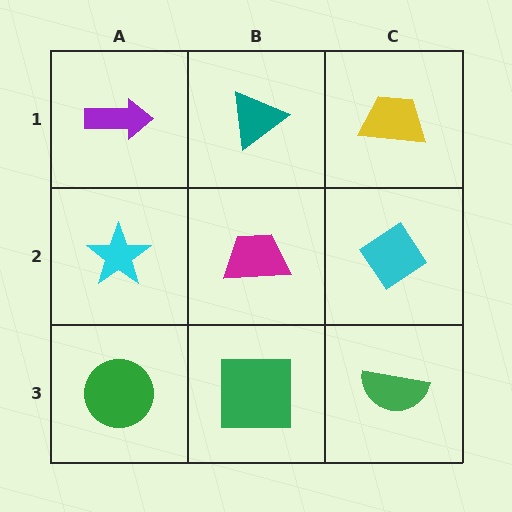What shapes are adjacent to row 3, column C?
A cyan diamond (row 2, column C), a green square (row 3, column B).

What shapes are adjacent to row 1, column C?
A cyan diamond (row 2, column C), a teal triangle (row 1, column B).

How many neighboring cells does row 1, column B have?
3.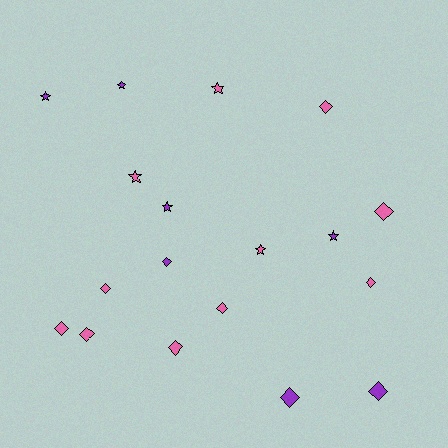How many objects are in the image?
There are 18 objects.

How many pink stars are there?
There are 3 pink stars.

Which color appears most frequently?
Pink, with 11 objects.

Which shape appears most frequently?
Diamond, with 11 objects.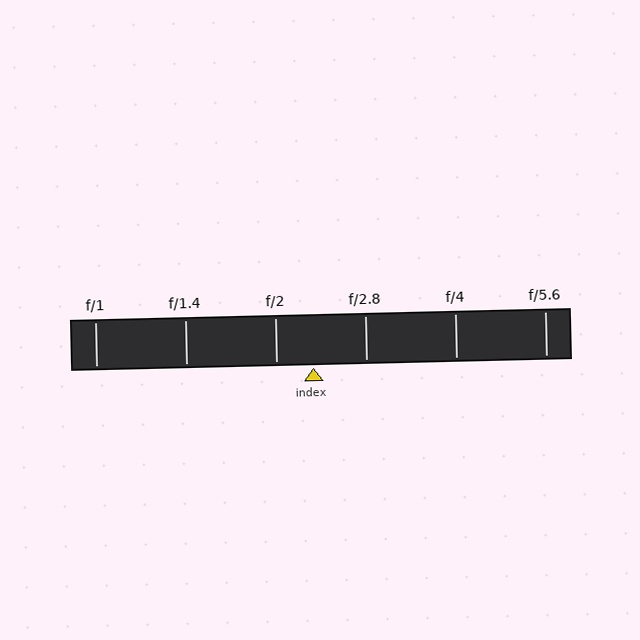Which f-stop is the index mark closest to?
The index mark is closest to f/2.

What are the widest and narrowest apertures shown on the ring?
The widest aperture shown is f/1 and the narrowest is f/5.6.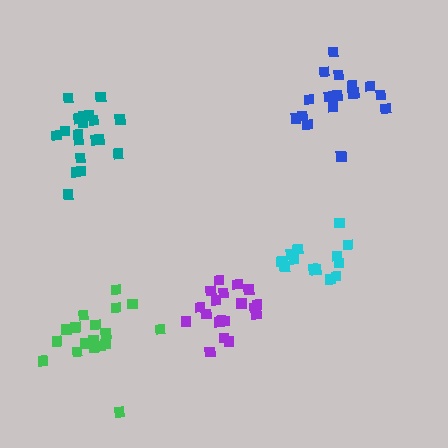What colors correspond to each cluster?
The clusters are colored: teal, purple, blue, cyan, green.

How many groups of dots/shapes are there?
There are 5 groups.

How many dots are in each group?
Group 1: 19 dots, Group 2: 19 dots, Group 3: 18 dots, Group 4: 14 dots, Group 5: 19 dots (89 total).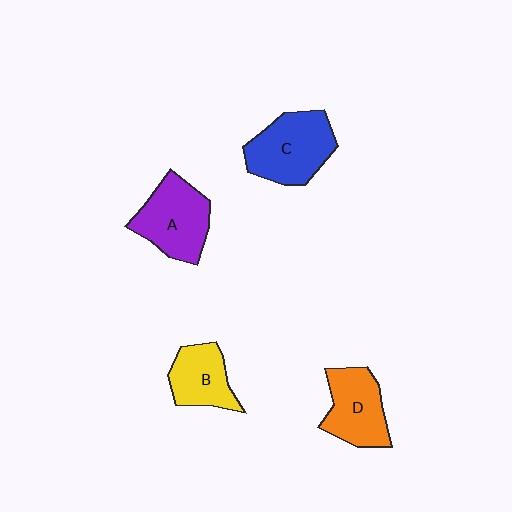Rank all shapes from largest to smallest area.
From largest to smallest: C (blue), A (purple), D (orange), B (yellow).